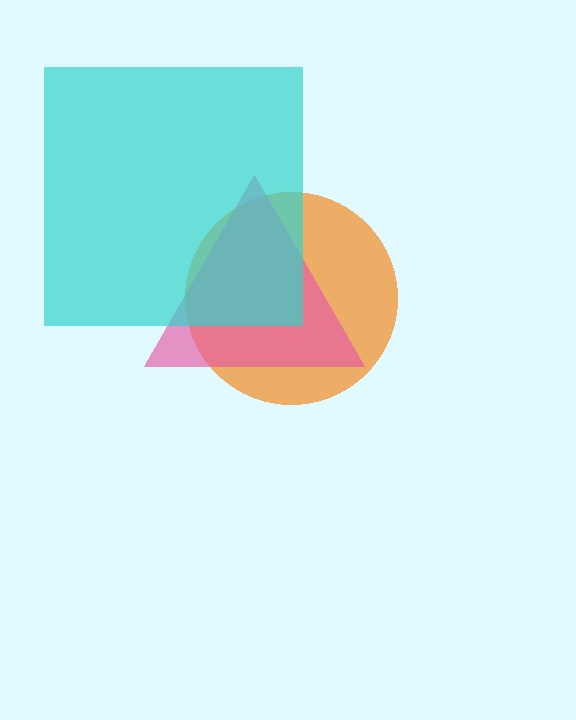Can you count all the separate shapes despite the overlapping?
Yes, there are 3 separate shapes.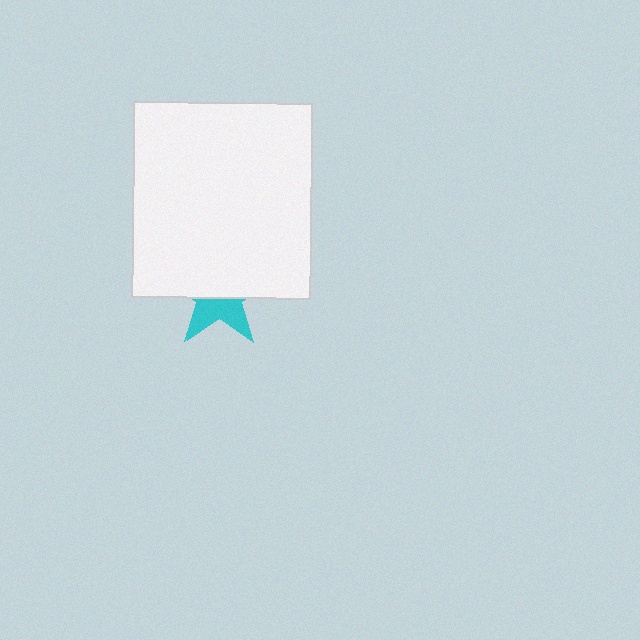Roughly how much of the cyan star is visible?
A small part of it is visible (roughly 41%).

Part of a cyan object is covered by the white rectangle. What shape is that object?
It is a star.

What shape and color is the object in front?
The object in front is a white rectangle.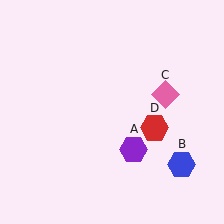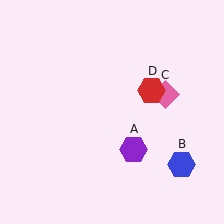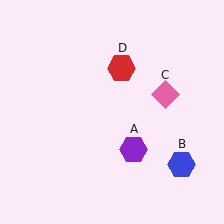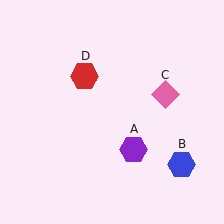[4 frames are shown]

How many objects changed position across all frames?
1 object changed position: red hexagon (object D).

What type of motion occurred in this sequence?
The red hexagon (object D) rotated counterclockwise around the center of the scene.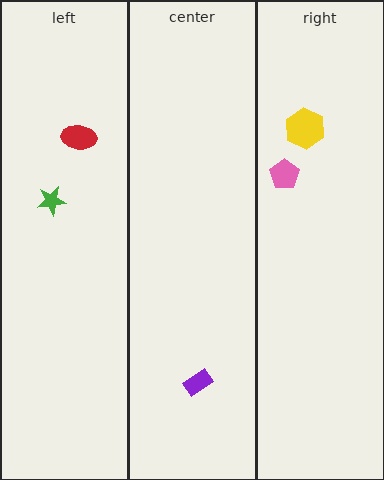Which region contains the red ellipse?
The left region.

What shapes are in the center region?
The purple rectangle.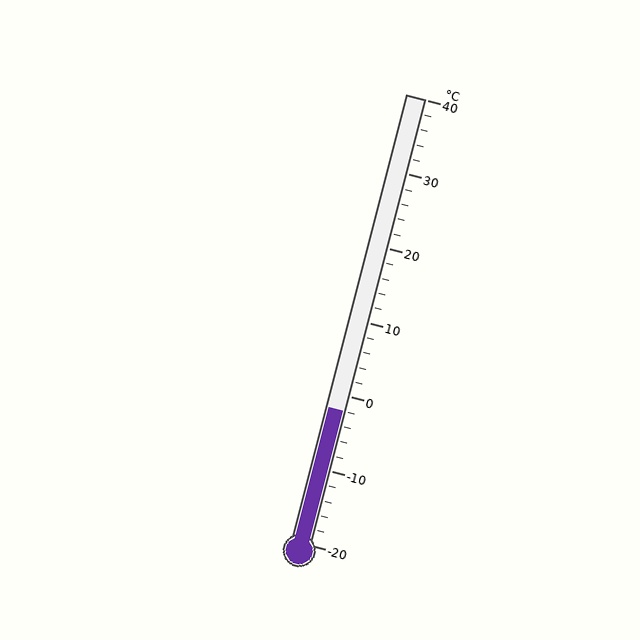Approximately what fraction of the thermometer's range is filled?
The thermometer is filled to approximately 30% of its range.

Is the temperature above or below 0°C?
The temperature is below 0°C.